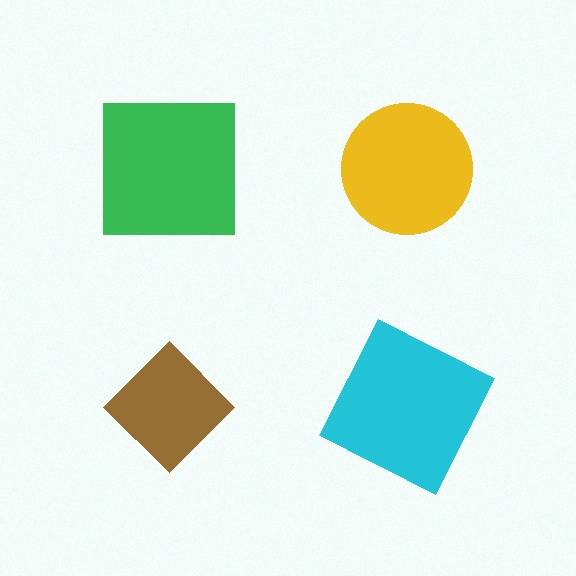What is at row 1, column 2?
A yellow circle.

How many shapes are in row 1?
2 shapes.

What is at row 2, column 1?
A brown diamond.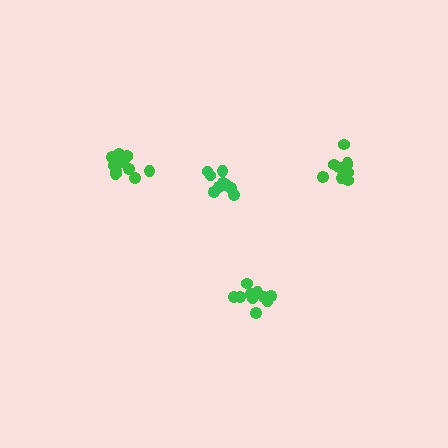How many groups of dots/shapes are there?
There are 4 groups.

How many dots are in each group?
Group 1: 9 dots, Group 2: 10 dots, Group 3: 10 dots, Group 4: 13 dots (42 total).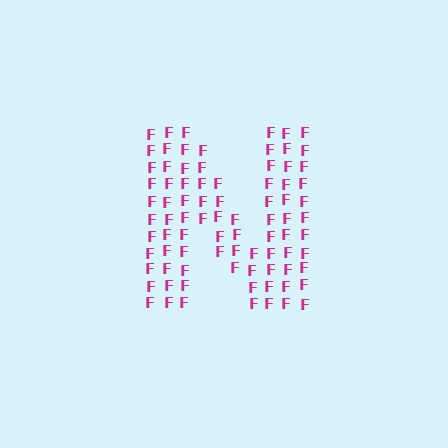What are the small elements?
The small elements are letter F's.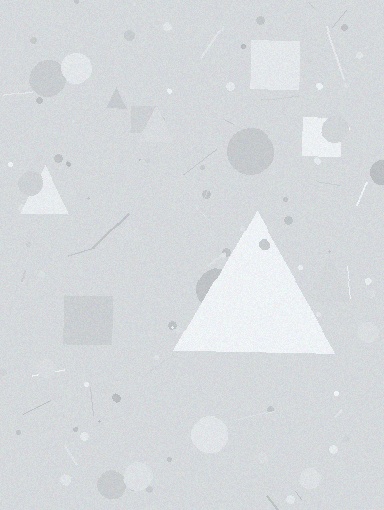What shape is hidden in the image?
A triangle is hidden in the image.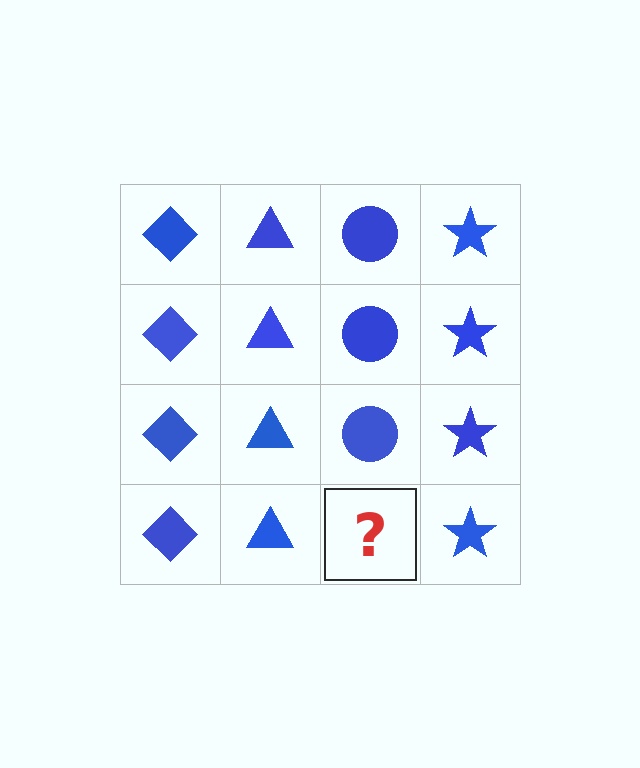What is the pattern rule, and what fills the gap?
The rule is that each column has a consistent shape. The gap should be filled with a blue circle.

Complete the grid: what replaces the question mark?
The question mark should be replaced with a blue circle.